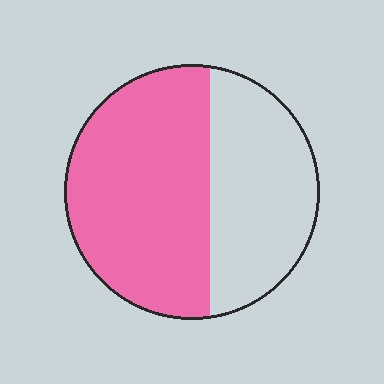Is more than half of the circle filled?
Yes.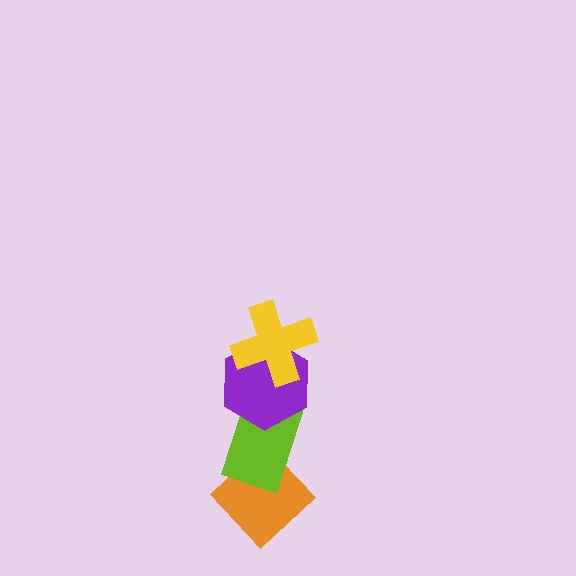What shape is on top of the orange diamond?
The lime rectangle is on top of the orange diamond.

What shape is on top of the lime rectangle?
The purple hexagon is on top of the lime rectangle.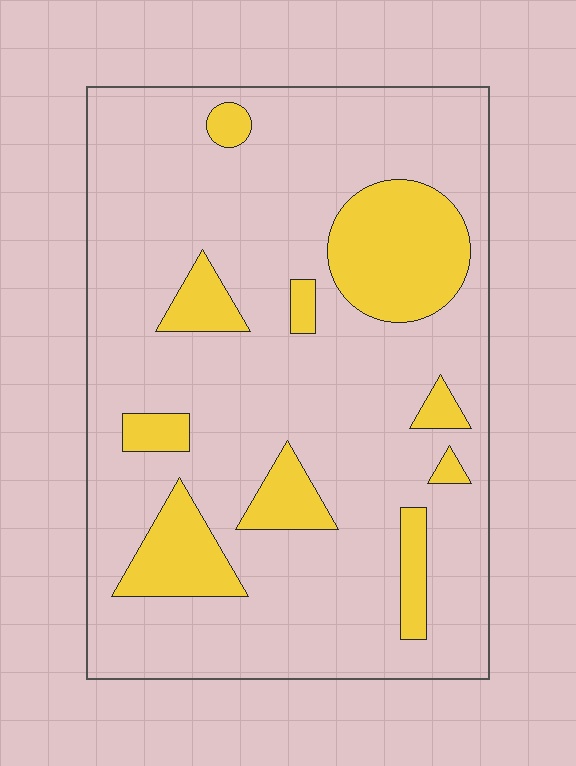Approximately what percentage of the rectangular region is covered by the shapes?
Approximately 20%.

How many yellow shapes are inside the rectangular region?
10.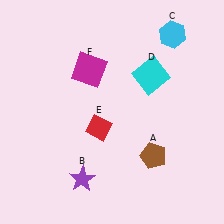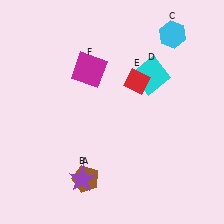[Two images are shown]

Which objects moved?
The objects that moved are: the brown pentagon (A), the red diamond (E).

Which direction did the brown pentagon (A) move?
The brown pentagon (A) moved left.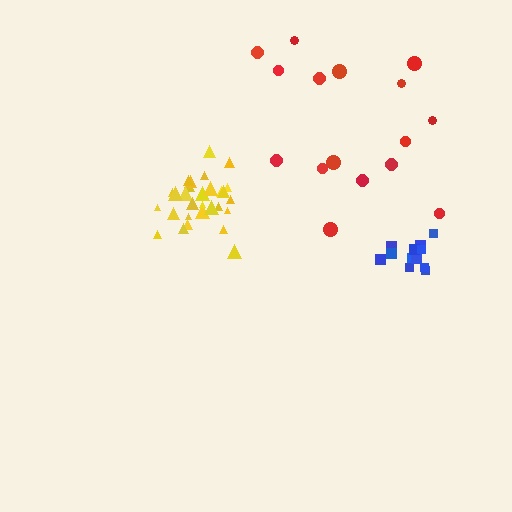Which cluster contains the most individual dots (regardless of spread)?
Yellow (29).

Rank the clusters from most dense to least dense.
yellow, blue, red.